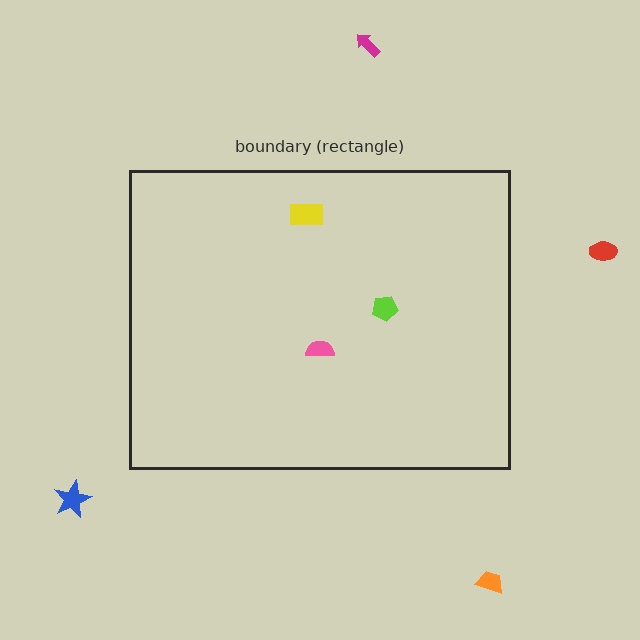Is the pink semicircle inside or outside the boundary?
Inside.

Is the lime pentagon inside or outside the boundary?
Inside.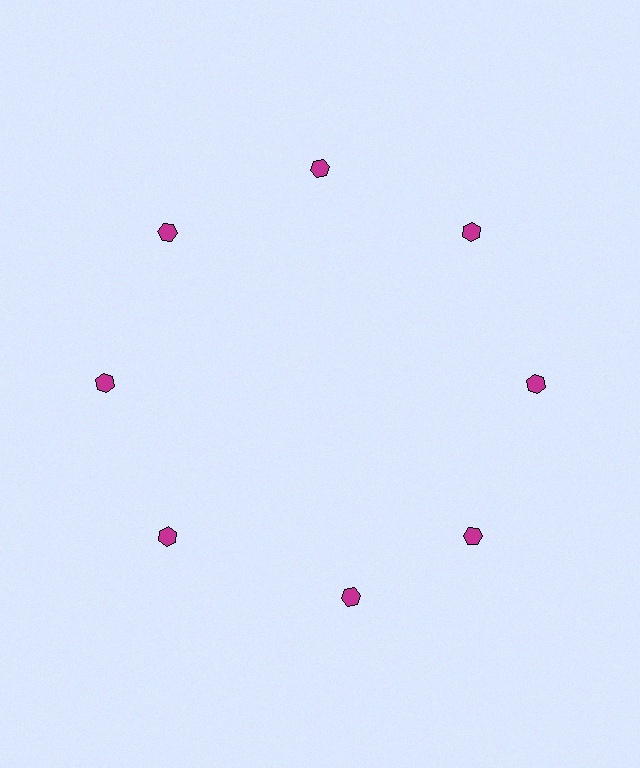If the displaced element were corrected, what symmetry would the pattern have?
It would have 8-fold rotational symmetry — the pattern would map onto itself every 45 degrees.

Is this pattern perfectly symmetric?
No. The 8 magenta hexagons are arranged in a ring, but one element near the 6 o'clock position is rotated out of alignment along the ring, breaking the 8-fold rotational symmetry.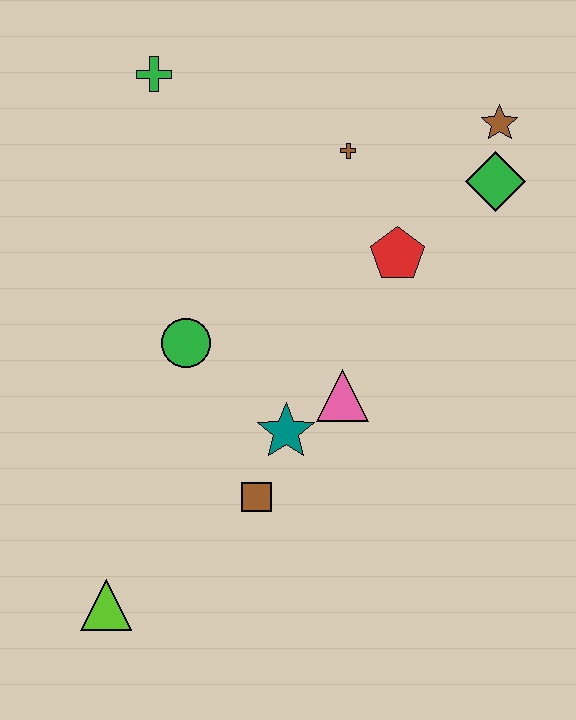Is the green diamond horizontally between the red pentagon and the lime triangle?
No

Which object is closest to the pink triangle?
The teal star is closest to the pink triangle.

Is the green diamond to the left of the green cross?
No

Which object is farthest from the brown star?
The lime triangle is farthest from the brown star.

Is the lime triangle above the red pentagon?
No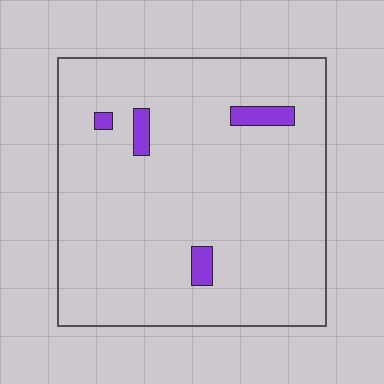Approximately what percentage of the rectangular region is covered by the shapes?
Approximately 5%.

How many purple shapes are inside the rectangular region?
4.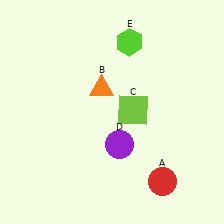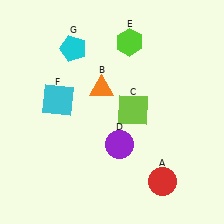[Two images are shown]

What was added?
A cyan square (F), a cyan pentagon (G) were added in Image 2.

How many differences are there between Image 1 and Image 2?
There are 2 differences between the two images.